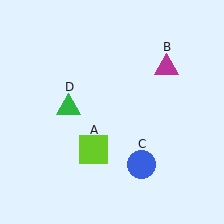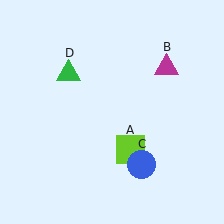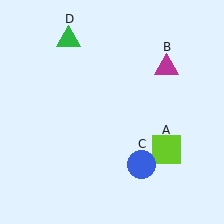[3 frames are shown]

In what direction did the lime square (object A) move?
The lime square (object A) moved right.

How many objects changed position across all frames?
2 objects changed position: lime square (object A), green triangle (object D).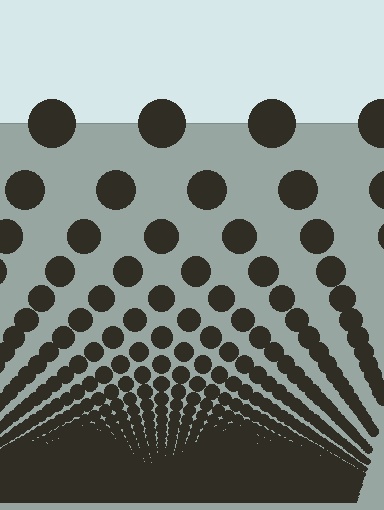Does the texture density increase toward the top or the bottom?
Density increases toward the bottom.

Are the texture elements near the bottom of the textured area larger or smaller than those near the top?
Smaller. The gradient is inverted — elements near the bottom are smaller and denser.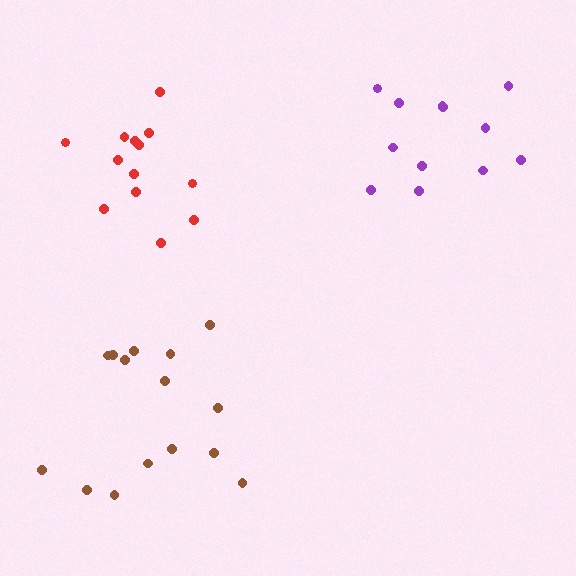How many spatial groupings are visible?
There are 3 spatial groupings.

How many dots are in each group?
Group 1: 13 dots, Group 2: 15 dots, Group 3: 12 dots (40 total).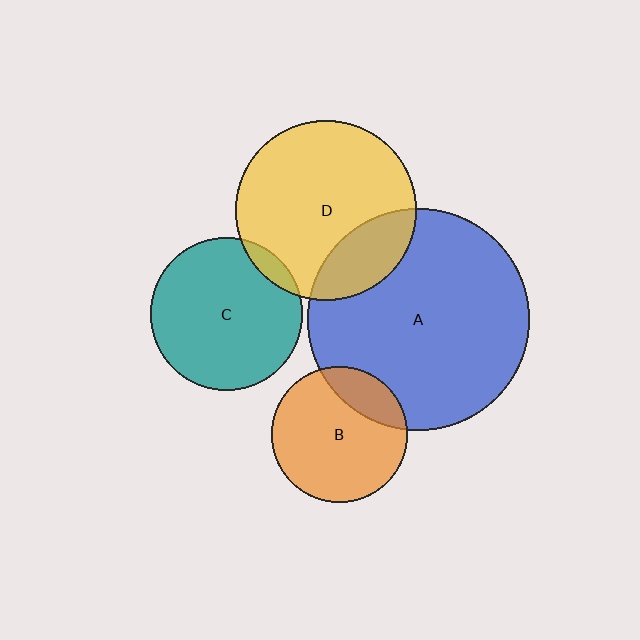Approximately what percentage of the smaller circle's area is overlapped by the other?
Approximately 20%.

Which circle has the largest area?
Circle A (blue).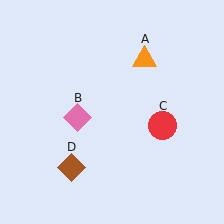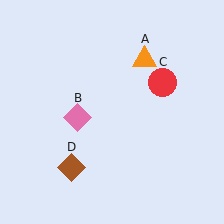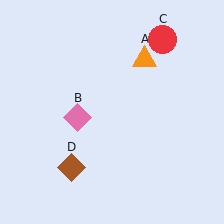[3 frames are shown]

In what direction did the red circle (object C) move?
The red circle (object C) moved up.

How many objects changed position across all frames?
1 object changed position: red circle (object C).